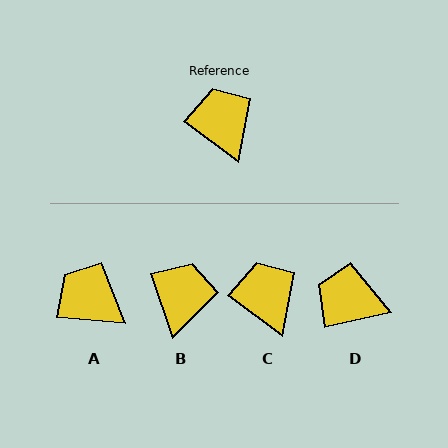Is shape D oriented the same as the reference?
No, it is off by about 50 degrees.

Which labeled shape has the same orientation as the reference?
C.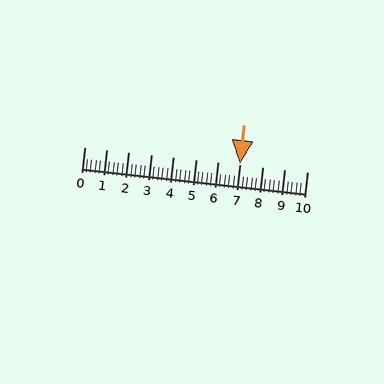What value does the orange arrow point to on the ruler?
The orange arrow points to approximately 7.0.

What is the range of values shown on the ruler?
The ruler shows values from 0 to 10.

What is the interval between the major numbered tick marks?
The major tick marks are spaced 1 units apart.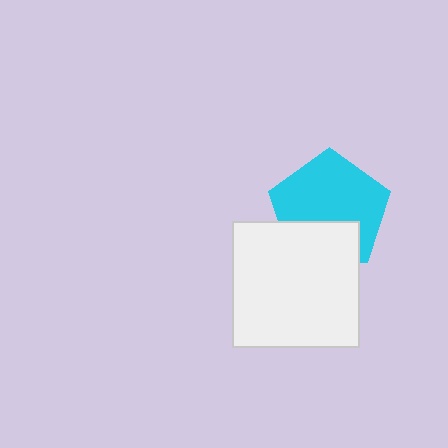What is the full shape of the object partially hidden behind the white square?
The partially hidden object is a cyan pentagon.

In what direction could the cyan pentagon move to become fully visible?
The cyan pentagon could move up. That would shift it out from behind the white square entirely.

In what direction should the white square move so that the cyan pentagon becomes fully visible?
The white square should move down. That is the shortest direction to clear the overlap and leave the cyan pentagon fully visible.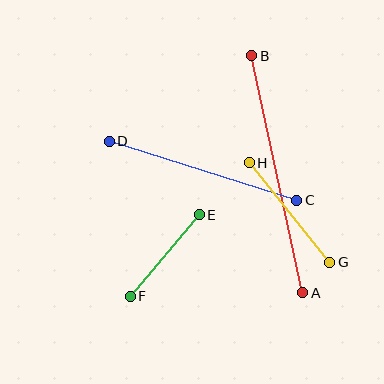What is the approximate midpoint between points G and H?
The midpoint is at approximately (289, 213) pixels.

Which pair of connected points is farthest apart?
Points A and B are farthest apart.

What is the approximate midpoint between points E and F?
The midpoint is at approximately (165, 255) pixels.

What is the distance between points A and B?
The distance is approximately 242 pixels.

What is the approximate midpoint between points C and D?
The midpoint is at approximately (203, 171) pixels.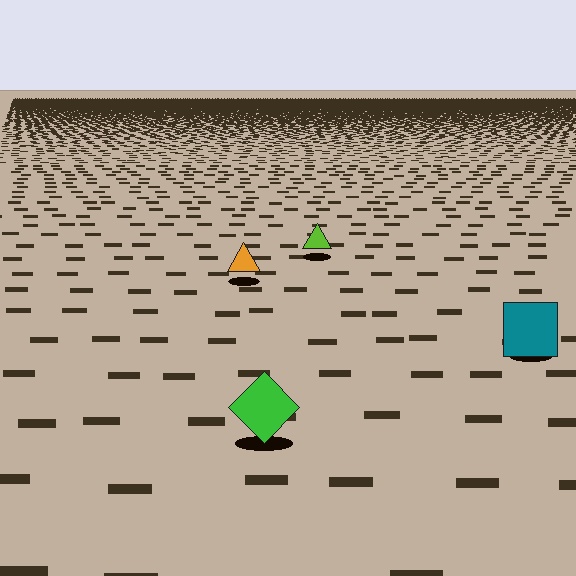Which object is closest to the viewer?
The green diamond is closest. The texture marks near it are larger and more spread out.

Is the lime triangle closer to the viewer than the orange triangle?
No. The orange triangle is closer — you can tell from the texture gradient: the ground texture is coarser near it.